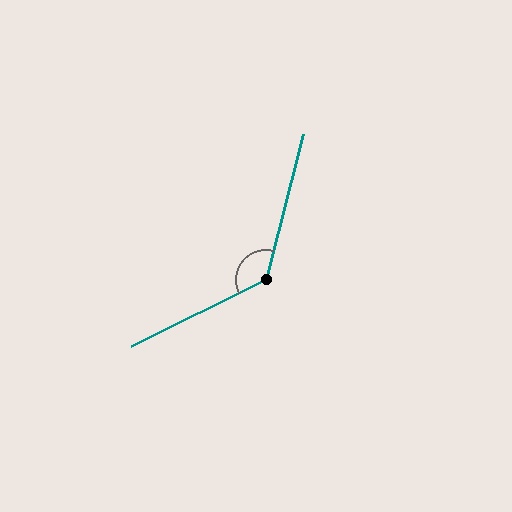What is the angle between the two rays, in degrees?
Approximately 131 degrees.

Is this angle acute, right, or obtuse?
It is obtuse.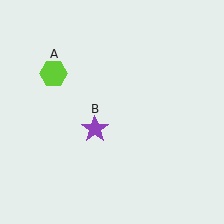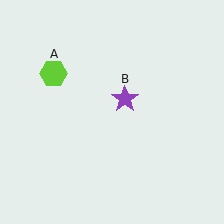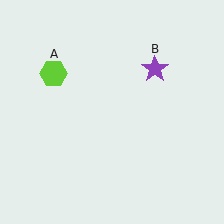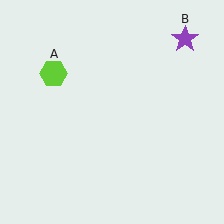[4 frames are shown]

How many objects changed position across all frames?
1 object changed position: purple star (object B).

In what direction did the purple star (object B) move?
The purple star (object B) moved up and to the right.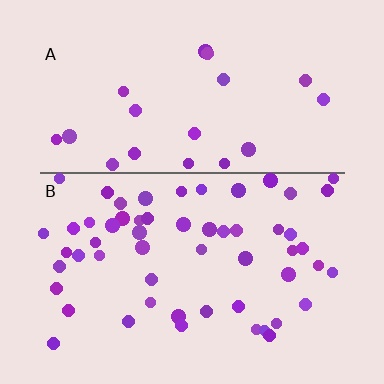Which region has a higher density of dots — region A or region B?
B (the bottom).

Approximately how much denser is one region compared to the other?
Approximately 2.7× — region B over region A.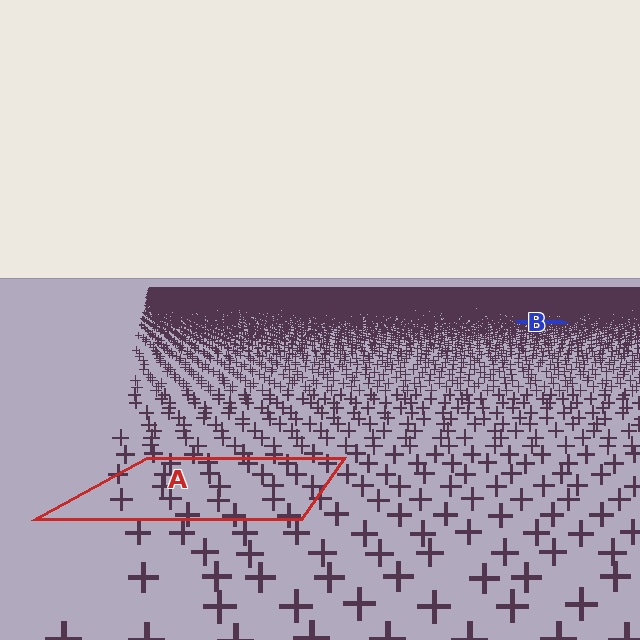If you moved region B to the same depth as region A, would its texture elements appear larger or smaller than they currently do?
They would appear larger. At a closer depth, the same texture elements are projected at a bigger on-screen size.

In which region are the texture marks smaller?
The texture marks are smaller in region B, because it is farther away.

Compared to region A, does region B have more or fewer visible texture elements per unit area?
Region B has more texture elements per unit area — they are packed more densely because it is farther away.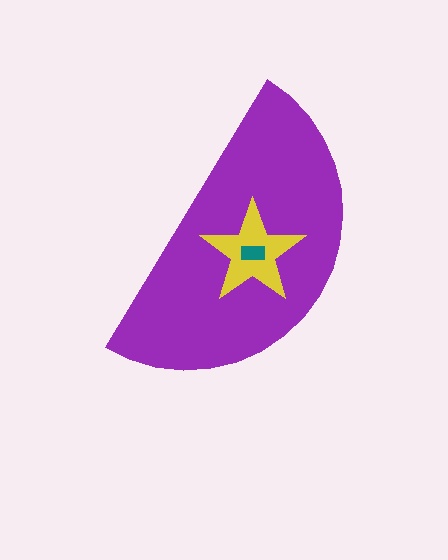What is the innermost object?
The teal rectangle.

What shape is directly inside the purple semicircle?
The yellow star.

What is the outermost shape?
The purple semicircle.